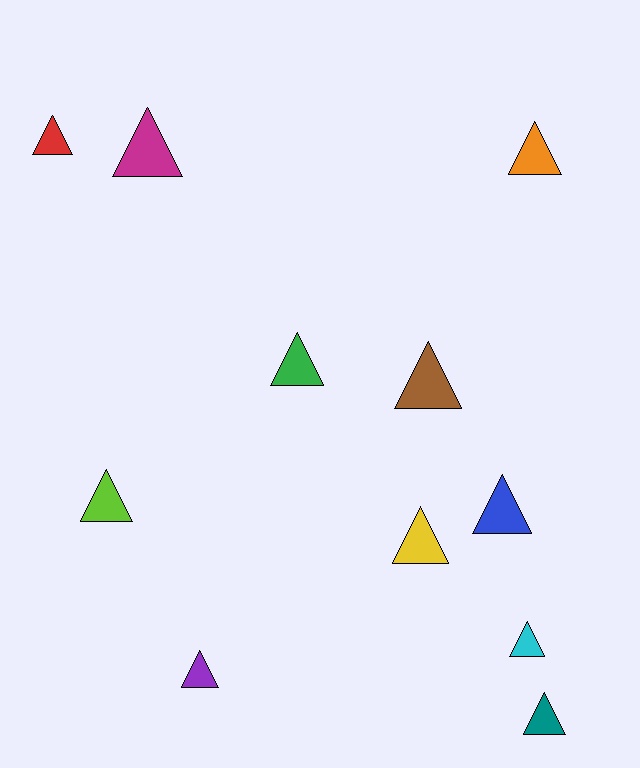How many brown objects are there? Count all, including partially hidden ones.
There is 1 brown object.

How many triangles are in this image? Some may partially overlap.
There are 11 triangles.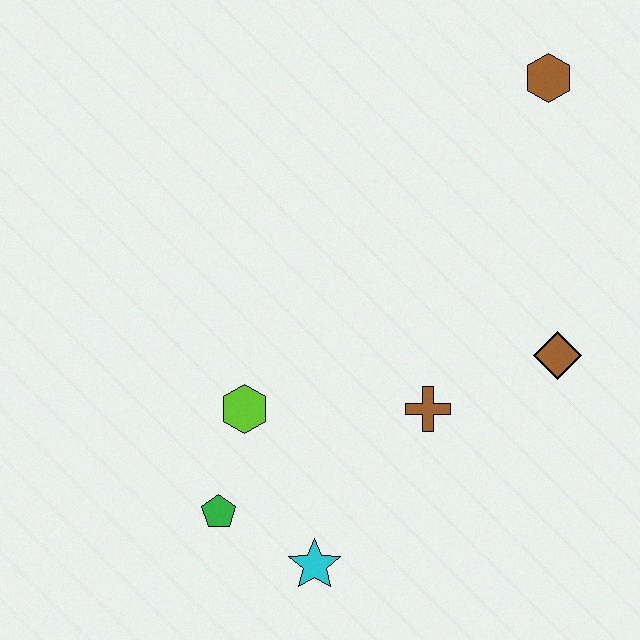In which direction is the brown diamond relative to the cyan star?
The brown diamond is to the right of the cyan star.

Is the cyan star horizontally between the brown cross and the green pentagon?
Yes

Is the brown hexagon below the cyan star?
No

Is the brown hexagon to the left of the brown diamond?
Yes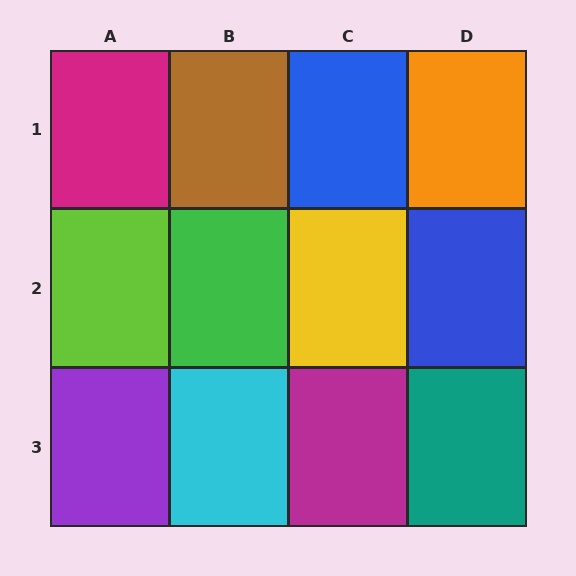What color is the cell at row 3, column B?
Cyan.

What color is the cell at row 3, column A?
Purple.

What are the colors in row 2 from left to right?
Lime, green, yellow, blue.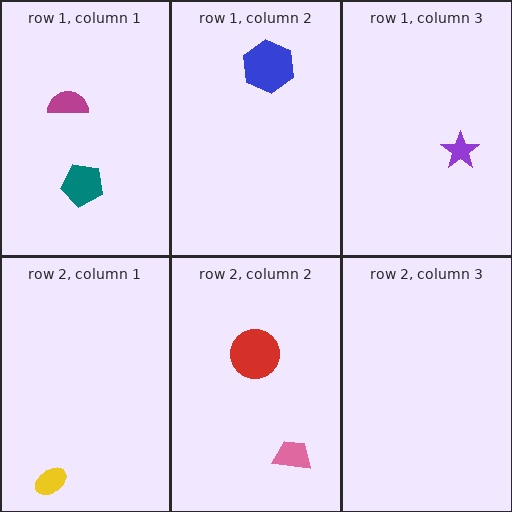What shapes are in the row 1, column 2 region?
The blue hexagon.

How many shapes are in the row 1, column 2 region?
1.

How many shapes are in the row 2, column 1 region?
1.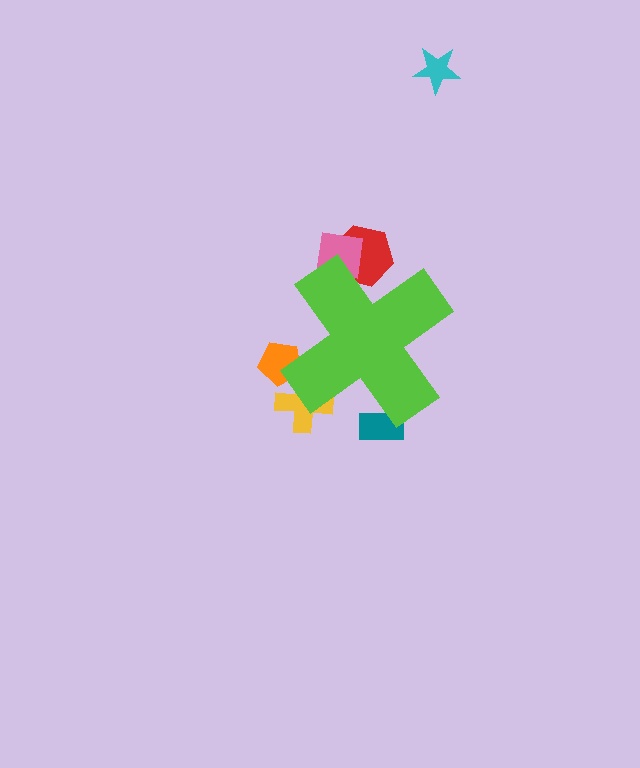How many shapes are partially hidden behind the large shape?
5 shapes are partially hidden.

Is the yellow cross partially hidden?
Yes, the yellow cross is partially hidden behind the lime cross.